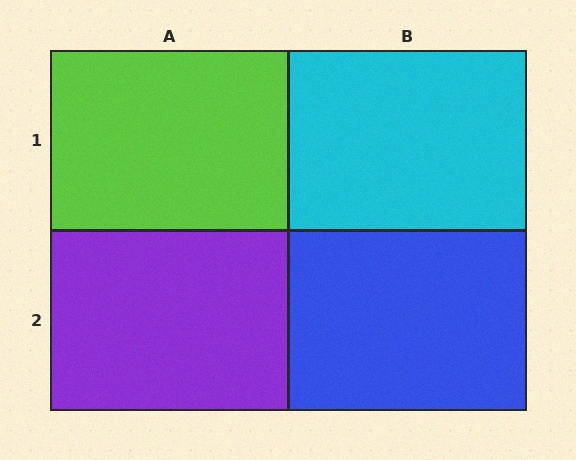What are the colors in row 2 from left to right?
Purple, blue.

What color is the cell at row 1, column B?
Cyan.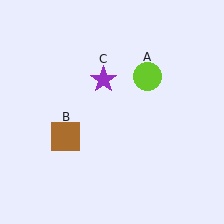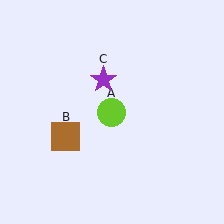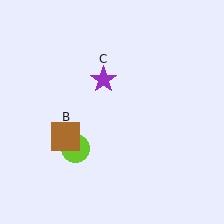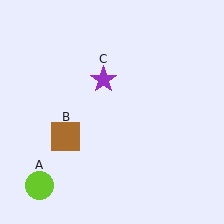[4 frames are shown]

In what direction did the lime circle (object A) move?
The lime circle (object A) moved down and to the left.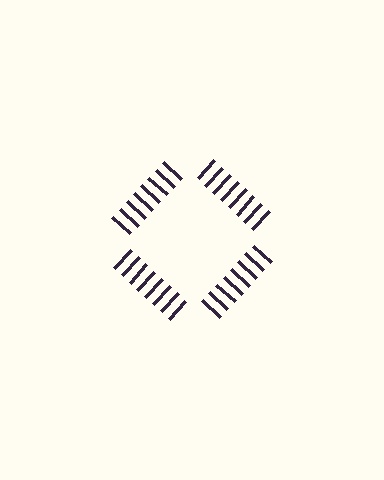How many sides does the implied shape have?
4 sides — the line-ends trace a square.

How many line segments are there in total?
32 — 8 along each of the 4 edges.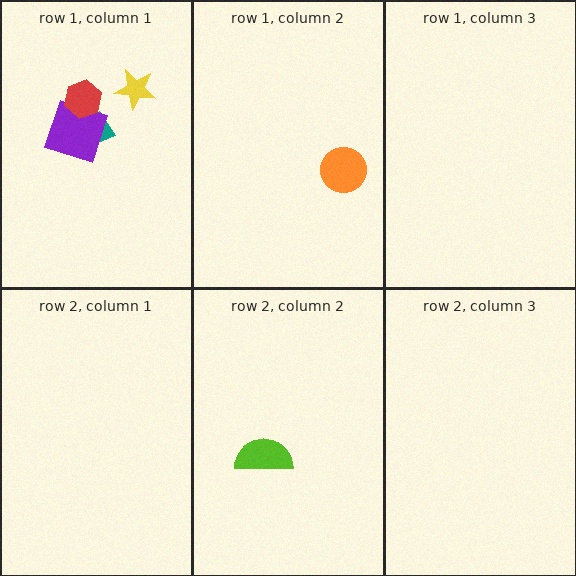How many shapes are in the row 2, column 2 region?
1.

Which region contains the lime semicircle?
The row 2, column 2 region.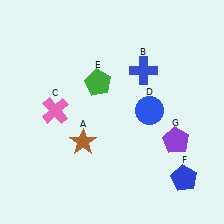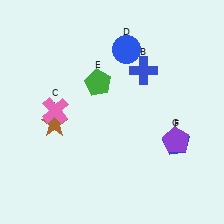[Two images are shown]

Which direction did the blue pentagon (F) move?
The blue pentagon (F) moved up.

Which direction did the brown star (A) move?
The brown star (A) moved left.